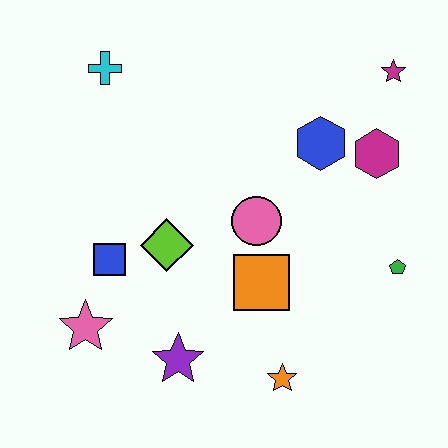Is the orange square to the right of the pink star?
Yes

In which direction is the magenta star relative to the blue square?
The magenta star is to the right of the blue square.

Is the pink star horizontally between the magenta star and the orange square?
No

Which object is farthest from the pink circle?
The cyan cross is farthest from the pink circle.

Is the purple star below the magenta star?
Yes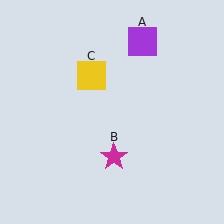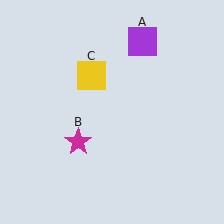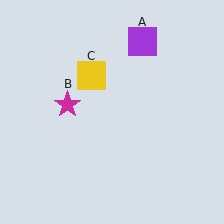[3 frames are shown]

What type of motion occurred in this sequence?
The magenta star (object B) rotated clockwise around the center of the scene.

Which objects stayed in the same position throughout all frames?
Purple square (object A) and yellow square (object C) remained stationary.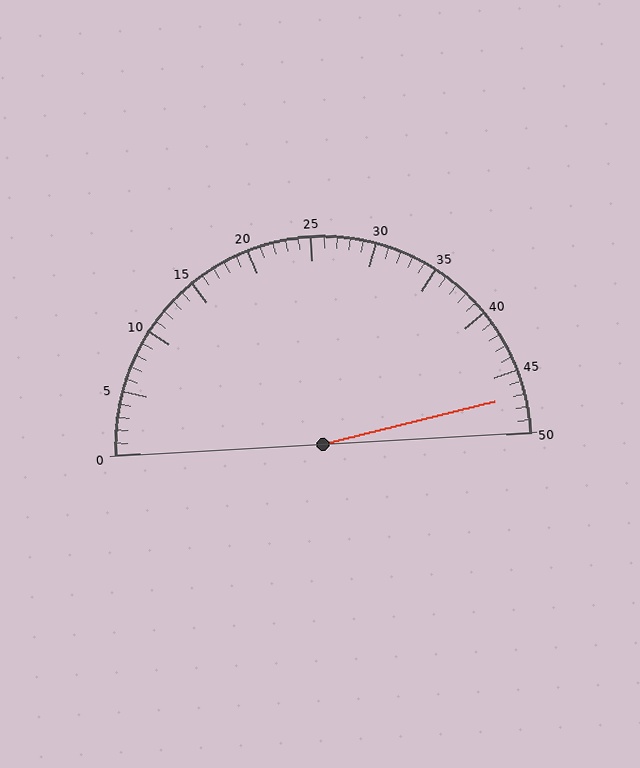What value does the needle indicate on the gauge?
The needle indicates approximately 47.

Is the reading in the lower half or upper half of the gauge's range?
The reading is in the upper half of the range (0 to 50).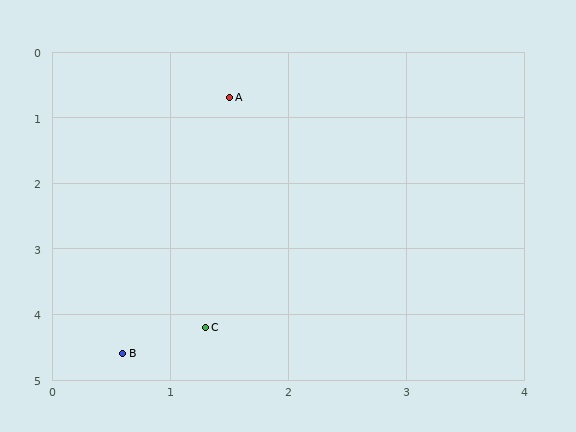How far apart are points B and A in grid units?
Points B and A are about 4.0 grid units apart.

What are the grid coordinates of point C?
Point C is at approximately (1.3, 4.2).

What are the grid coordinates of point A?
Point A is at approximately (1.5, 0.7).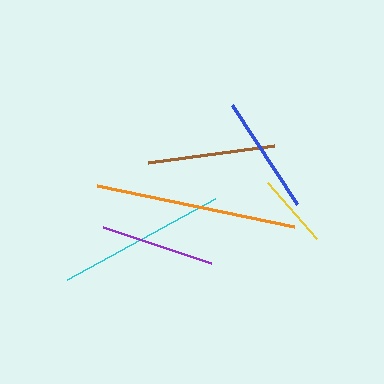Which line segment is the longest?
The orange line is the longest at approximately 201 pixels.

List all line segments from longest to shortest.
From longest to shortest: orange, cyan, brown, blue, purple, yellow.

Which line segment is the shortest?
The yellow line is the shortest at approximately 74 pixels.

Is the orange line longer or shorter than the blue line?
The orange line is longer than the blue line.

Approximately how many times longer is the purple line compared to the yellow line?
The purple line is approximately 1.5 times the length of the yellow line.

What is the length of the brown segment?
The brown segment is approximately 127 pixels long.